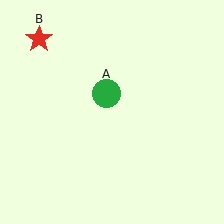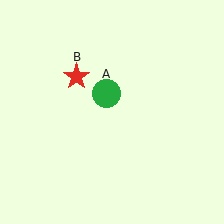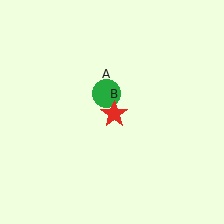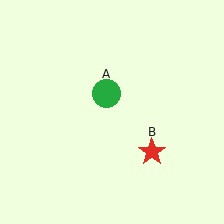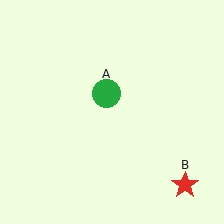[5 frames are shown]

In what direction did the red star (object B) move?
The red star (object B) moved down and to the right.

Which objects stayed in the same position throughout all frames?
Green circle (object A) remained stationary.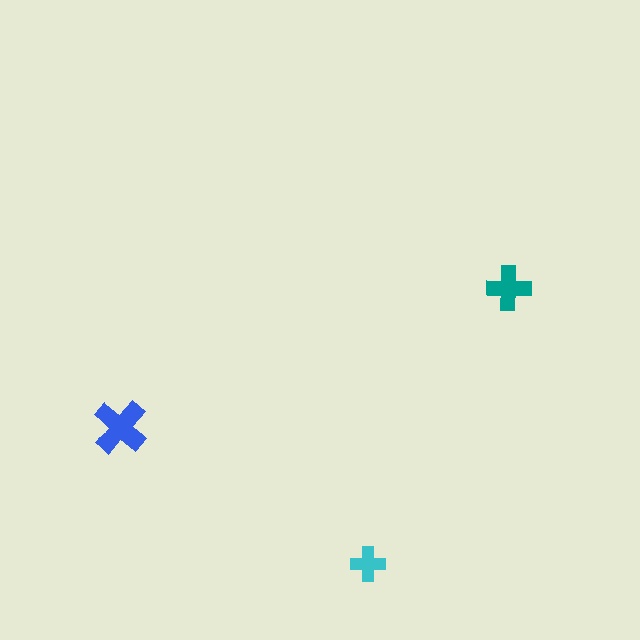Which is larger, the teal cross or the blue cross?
The blue one.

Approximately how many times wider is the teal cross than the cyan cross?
About 1.5 times wider.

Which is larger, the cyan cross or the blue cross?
The blue one.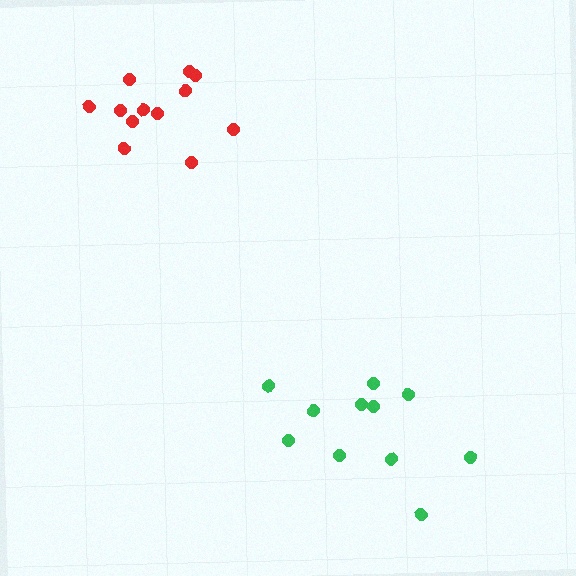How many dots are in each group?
Group 1: 11 dots, Group 2: 12 dots (23 total).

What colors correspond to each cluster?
The clusters are colored: green, red.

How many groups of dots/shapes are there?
There are 2 groups.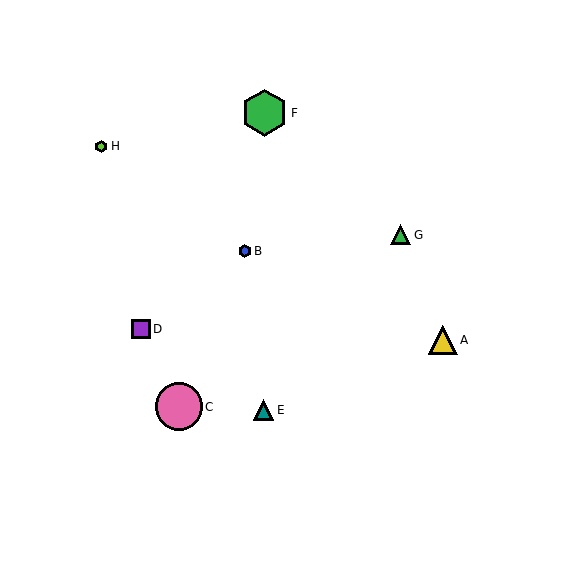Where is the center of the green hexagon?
The center of the green hexagon is at (265, 113).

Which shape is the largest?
The green hexagon (labeled F) is the largest.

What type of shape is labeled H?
Shape H is a lime hexagon.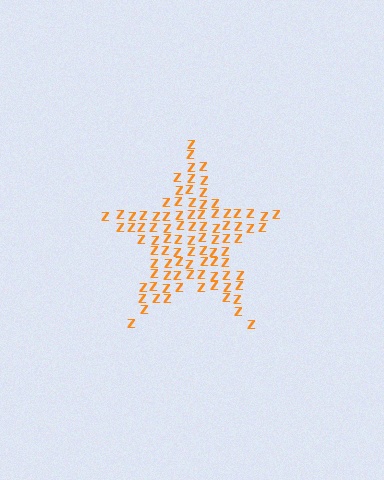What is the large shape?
The large shape is a star.